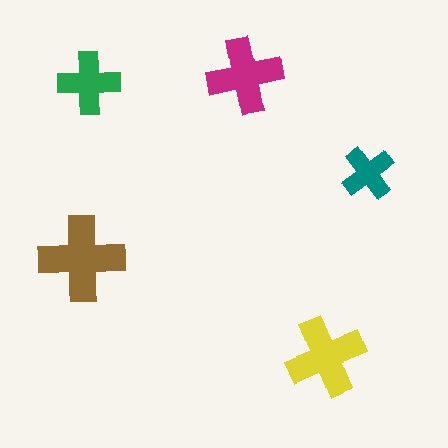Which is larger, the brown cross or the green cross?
The brown one.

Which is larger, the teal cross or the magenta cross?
The magenta one.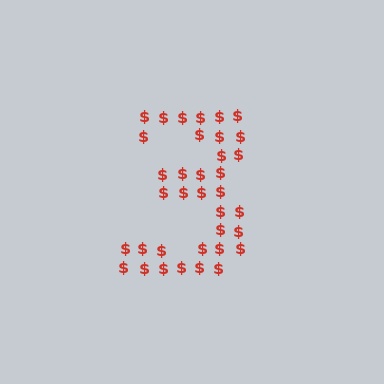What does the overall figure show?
The overall figure shows the digit 3.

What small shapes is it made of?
It is made of small dollar signs.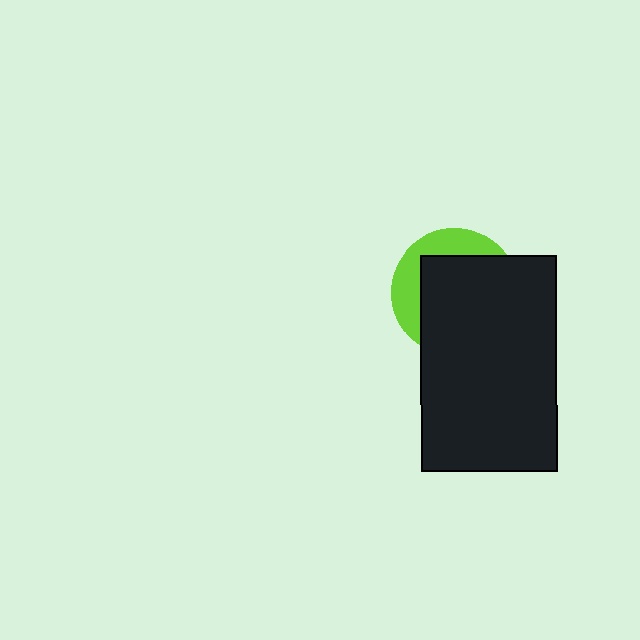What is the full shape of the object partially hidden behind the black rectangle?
The partially hidden object is a lime circle.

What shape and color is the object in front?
The object in front is a black rectangle.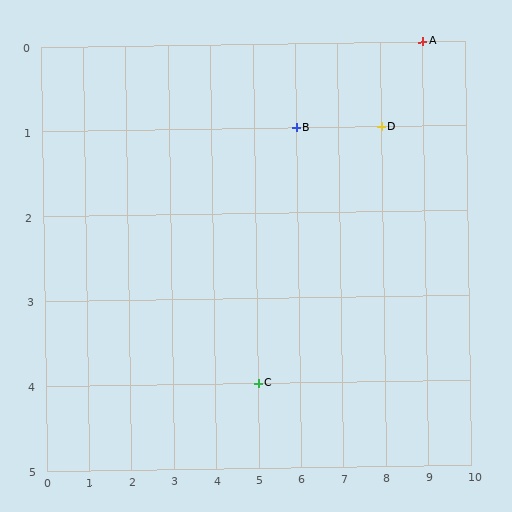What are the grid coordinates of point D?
Point D is at grid coordinates (8, 1).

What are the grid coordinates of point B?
Point B is at grid coordinates (6, 1).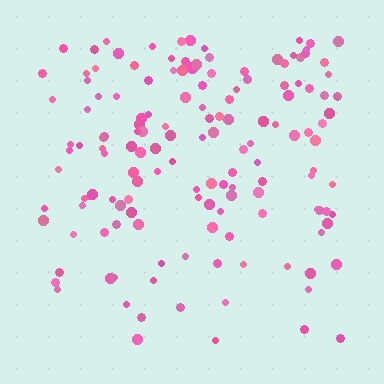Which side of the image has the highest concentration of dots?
The top.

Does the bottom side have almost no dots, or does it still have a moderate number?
Still a moderate number, just noticeably fewer than the top.